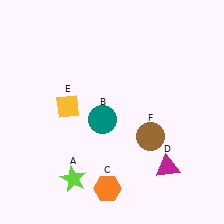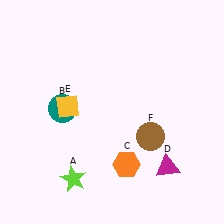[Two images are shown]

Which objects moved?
The objects that moved are: the teal circle (B), the orange hexagon (C).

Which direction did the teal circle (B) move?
The teal circle (B) moved left.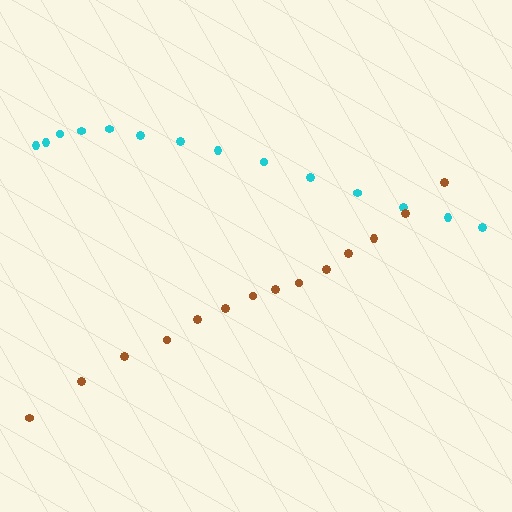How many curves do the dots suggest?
There are 2 distinct paths.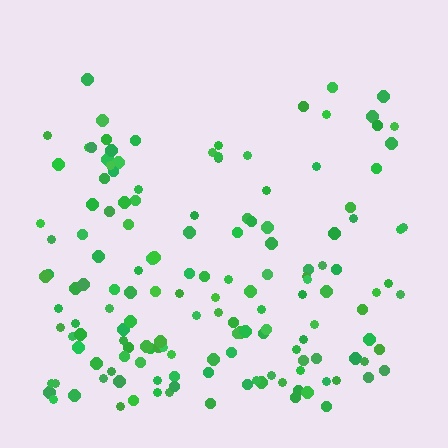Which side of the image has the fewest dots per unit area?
The top.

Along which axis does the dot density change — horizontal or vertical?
Vertical.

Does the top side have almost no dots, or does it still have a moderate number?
Still a moderate number, just noticeably fewer than the bottom.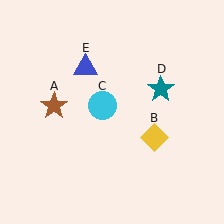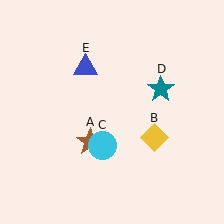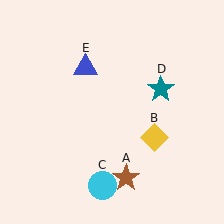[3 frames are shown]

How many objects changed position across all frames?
2 objects changed position: brown star (object A), cyan circle (object C).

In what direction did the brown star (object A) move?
The brown star (object A) moved down and to the right.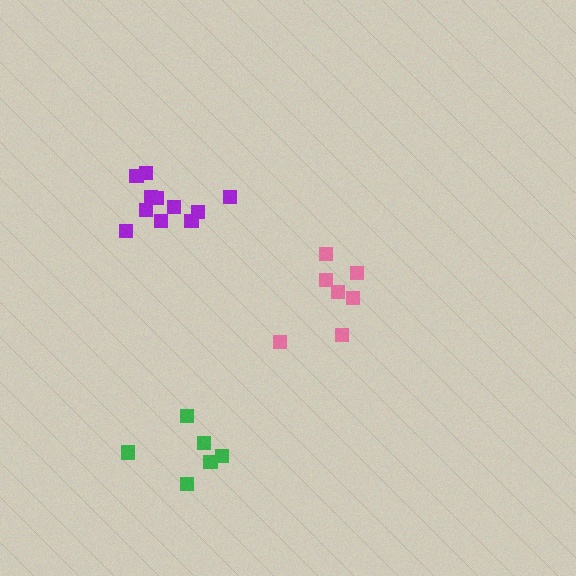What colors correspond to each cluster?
The clusters are colored: pink, green, purple.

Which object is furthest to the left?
The purple cluster is leftmost.